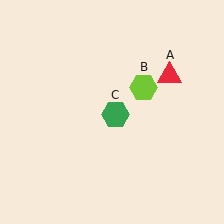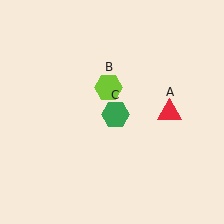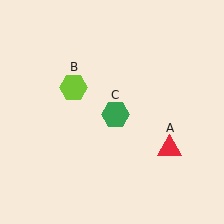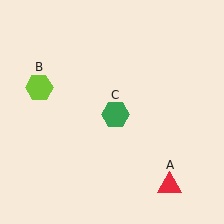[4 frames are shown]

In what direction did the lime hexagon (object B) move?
The lime hexagon (object B) moved left.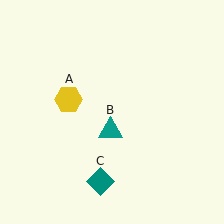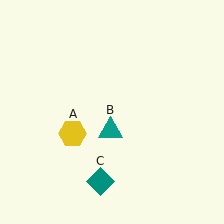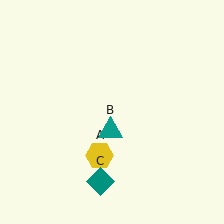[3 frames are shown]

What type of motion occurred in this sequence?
The yellow hexagon (object A) rotated counterclockwise around the center of the scene.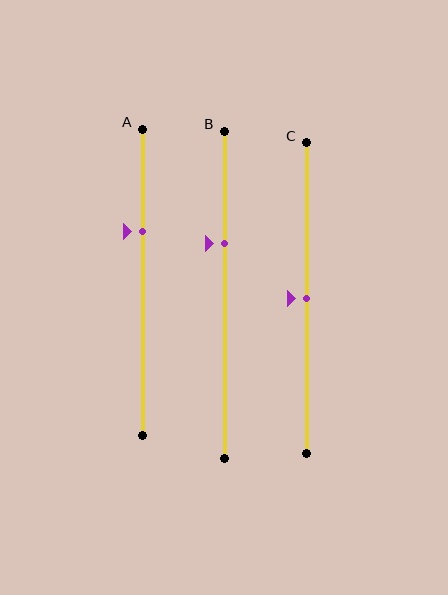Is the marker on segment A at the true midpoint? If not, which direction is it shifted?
No, the marker on segment A is shifted upward by about 17% of the segment length.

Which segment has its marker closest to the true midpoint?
Segment C has its marker closest to the true midpoint.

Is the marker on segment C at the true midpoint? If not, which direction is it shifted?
Yes, the marker on segment C is at the true midpoint.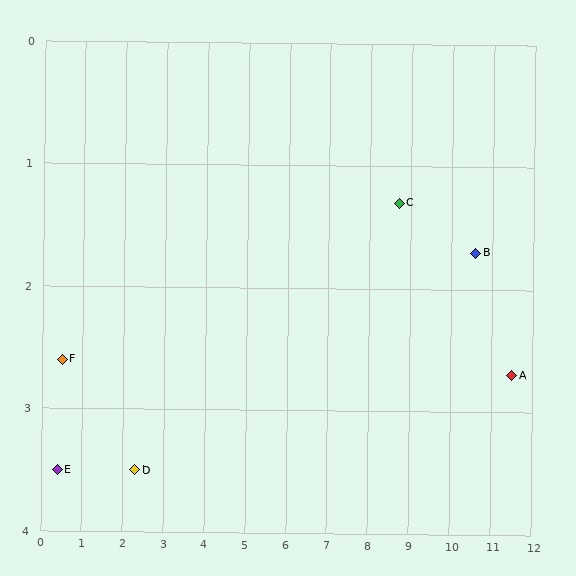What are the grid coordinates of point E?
Point E is at approximately (0.4, 3.5).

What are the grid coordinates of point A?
Point A is at approximately (11.5, 2.7).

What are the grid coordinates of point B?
Point B is at approximately (10.6, 1.7).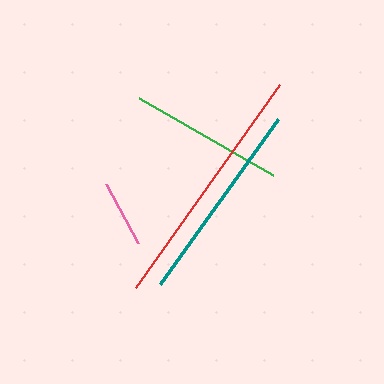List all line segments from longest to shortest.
From longest to shortest: red, teal, green, pink.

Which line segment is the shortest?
The pink line is the shortest at approximately 67 pixels.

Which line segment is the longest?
The red line is the longest at approximately 249 pixels.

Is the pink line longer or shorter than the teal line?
The teal line is longer than the pink line.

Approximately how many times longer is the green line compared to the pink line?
The green line is approximately 2.3 times the length of the pink line.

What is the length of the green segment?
The green segment is approximately 154 pixels long.